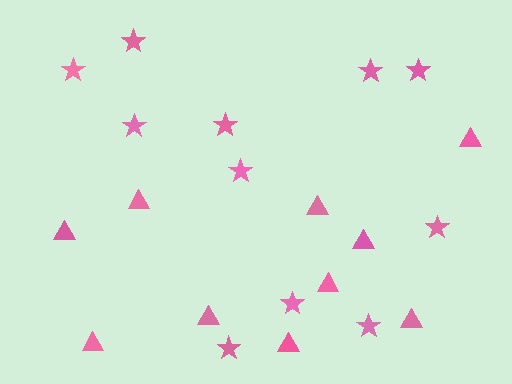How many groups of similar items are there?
There are 2 groups: one group of triangles (10) and one group of stars (11).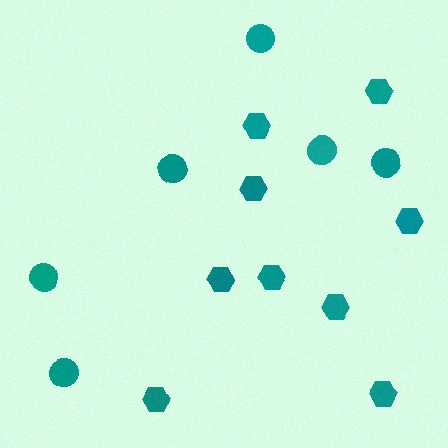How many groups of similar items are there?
There are 2 groups: one group of circles (6) and one group of hexagons (9).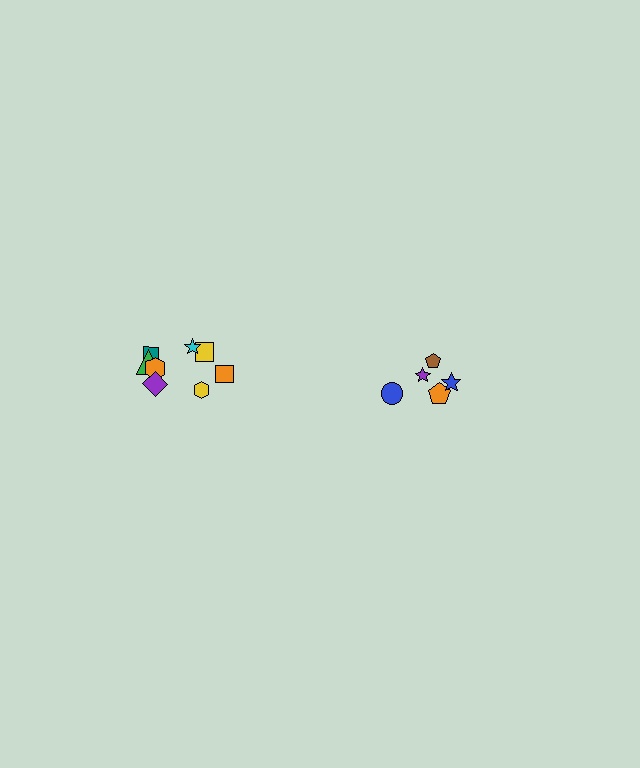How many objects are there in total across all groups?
There are 13 objects.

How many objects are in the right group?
There are 5 objects.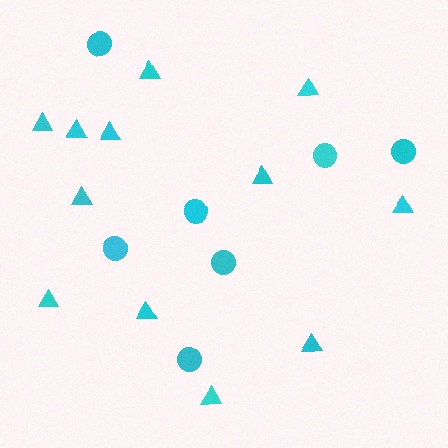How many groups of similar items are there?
There are 2 groups: one group of triangles (12) and one group of circles (7).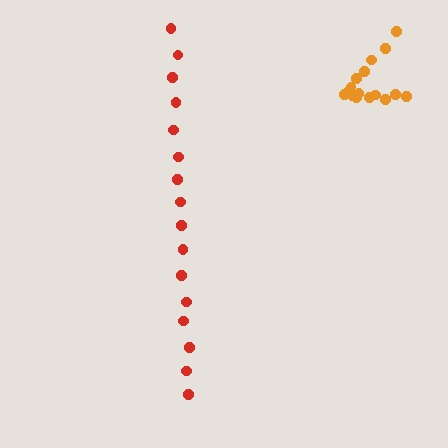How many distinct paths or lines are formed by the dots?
There are 2 distinct paths.